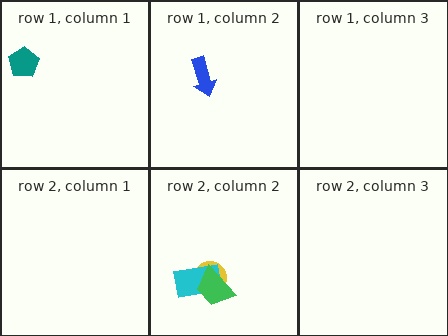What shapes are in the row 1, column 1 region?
The teal pentagon.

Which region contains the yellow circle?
The row 2, column 2 region.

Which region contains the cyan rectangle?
The row 2, column 2 region.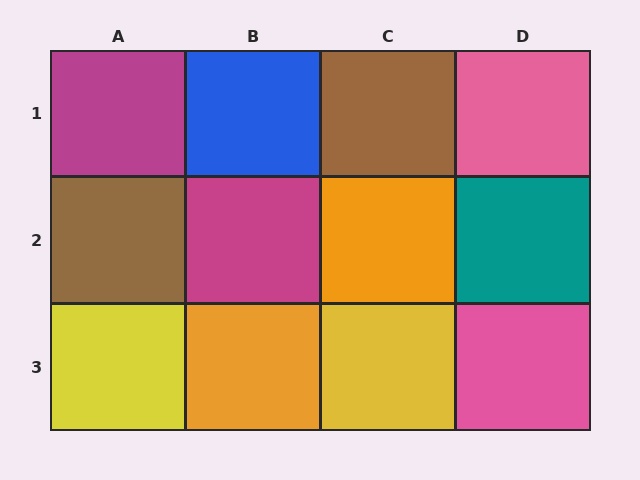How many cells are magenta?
2 cells are magenta.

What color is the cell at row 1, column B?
Blue.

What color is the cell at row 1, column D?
Pink.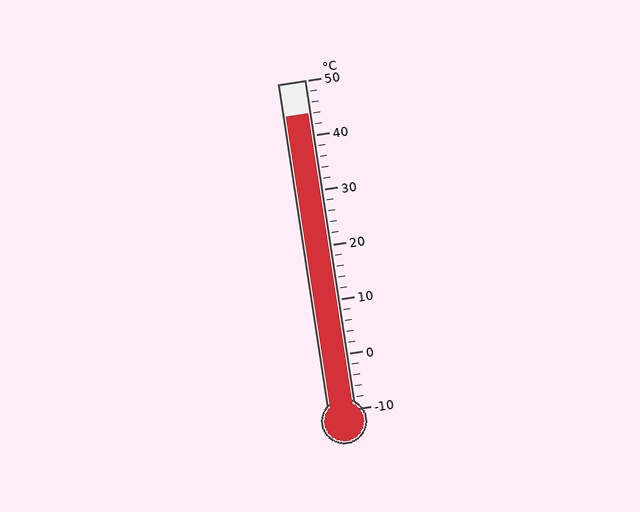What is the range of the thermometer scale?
The thermometer scale ranges from -10°C to 50°C.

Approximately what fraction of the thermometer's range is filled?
The thermometer is filled to approximately 90% of its range.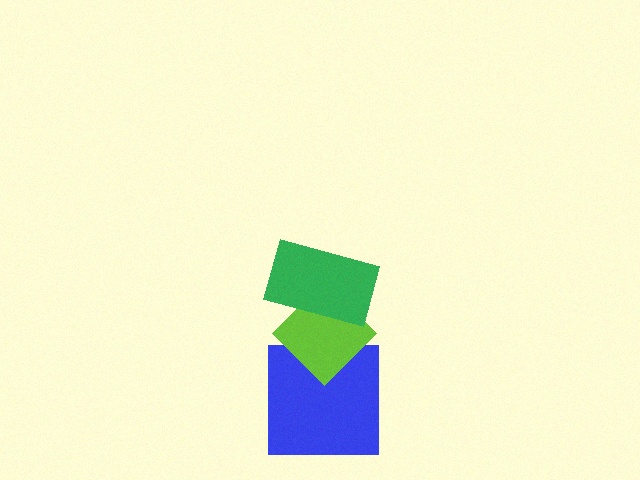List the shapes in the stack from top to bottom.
From top to bottom: the green rectangle, the lime diamond, the blue square.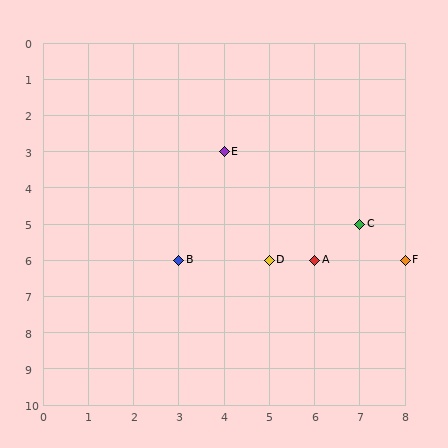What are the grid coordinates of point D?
Point D is at grid coordinates (5, 6).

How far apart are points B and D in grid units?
Points B and D are 2 columns apart.